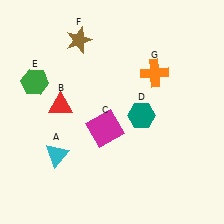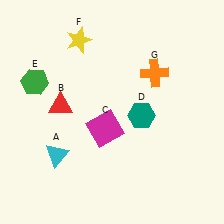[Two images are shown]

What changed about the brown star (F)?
In Image 1, F is brown. In Image 2, it changed to yellow.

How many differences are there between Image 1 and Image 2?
There is 1 difference between the two images.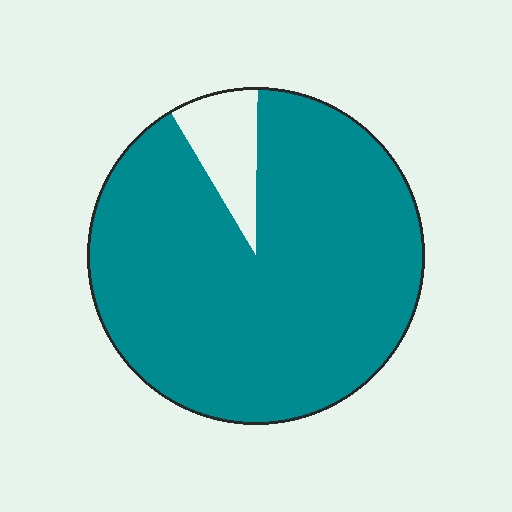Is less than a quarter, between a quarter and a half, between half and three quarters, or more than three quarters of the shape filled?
More than three quarters.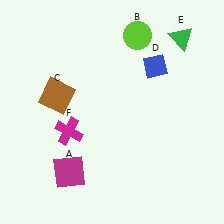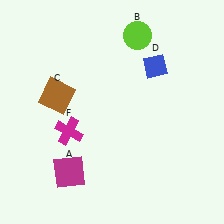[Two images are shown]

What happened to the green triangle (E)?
The green triangle (E) was removed in Image 2. It was in the top-right area of Image 1.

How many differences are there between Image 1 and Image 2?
There is 1 difference between the two images.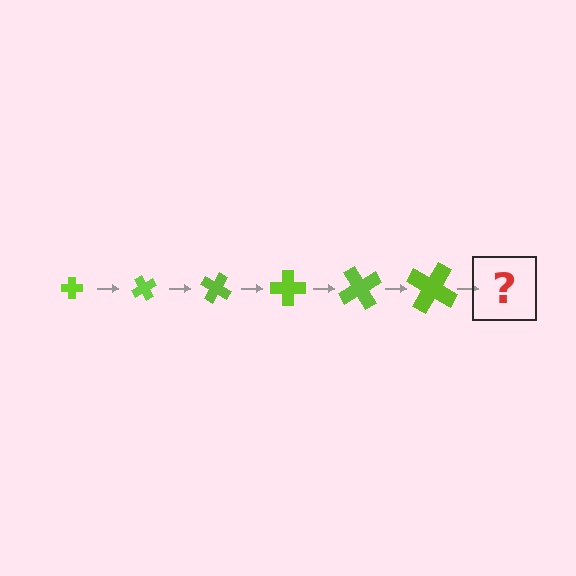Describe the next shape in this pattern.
It should be a cross, larger than the previous one and rotated 360 degrees from the start.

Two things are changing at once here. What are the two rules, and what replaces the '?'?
The two rules are that the cross grows larger each step and it rotates 60 degrees each step. The '?' should be a cross, larger than the previous one and rotated 360 degrees from the start.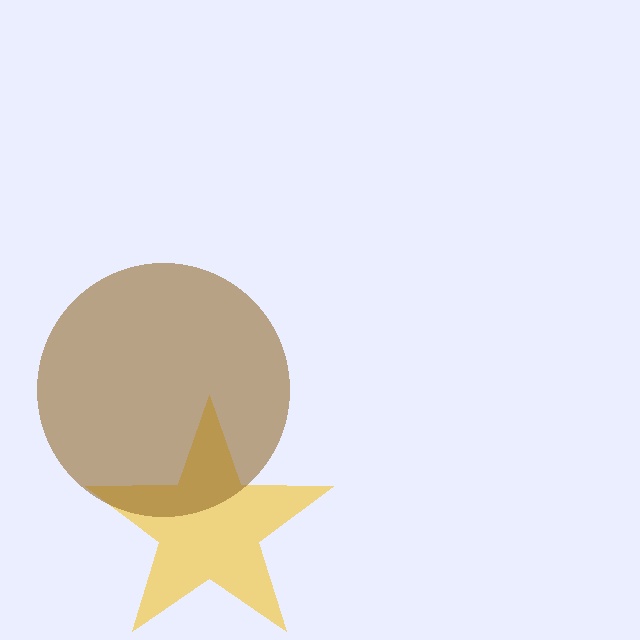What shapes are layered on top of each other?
The layered shapes are: a yellow star, a brown circle.